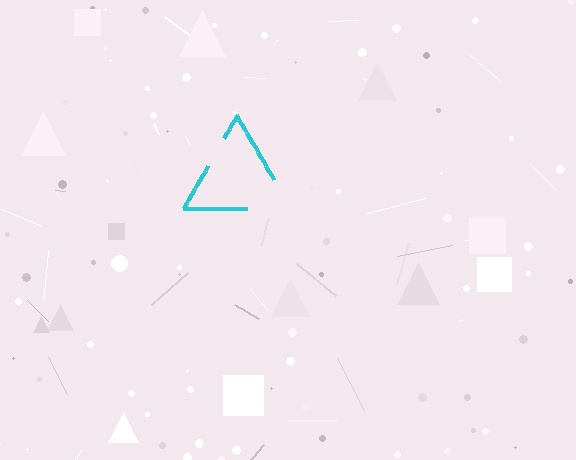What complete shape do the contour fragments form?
The contour fragments form a triangle.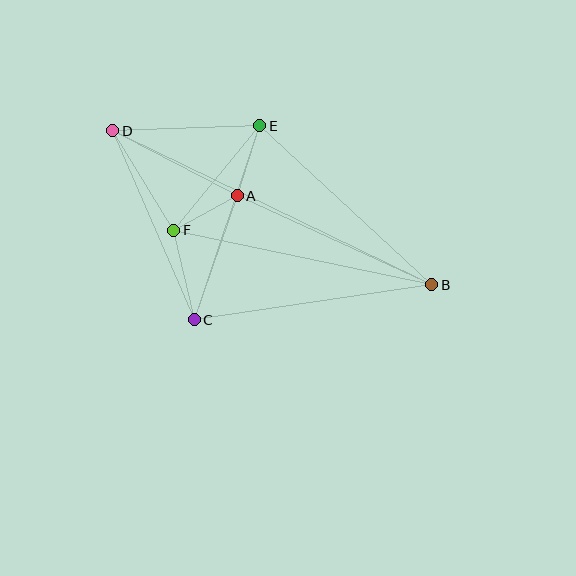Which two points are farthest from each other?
Points B and D are farthest from each other.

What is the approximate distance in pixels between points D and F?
The distance between D and F is approximately 117 pixels.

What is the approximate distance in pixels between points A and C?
The distance between A and C is approximately 131 pixels.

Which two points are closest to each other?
Points A and F are closest to each other.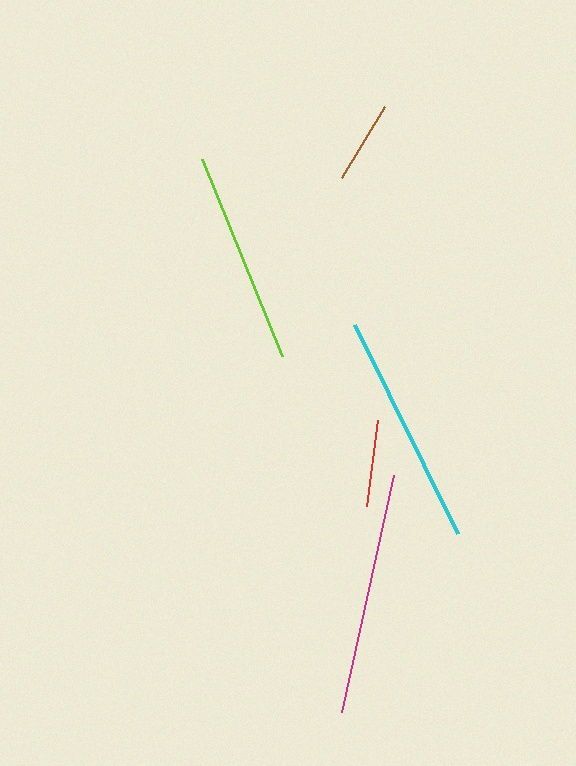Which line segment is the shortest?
The brown line is the shortest at approximately 83 pixels.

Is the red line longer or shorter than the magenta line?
The magenta line is longer than the red line.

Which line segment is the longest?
The magenta line is the longest at approximately 242 pixels.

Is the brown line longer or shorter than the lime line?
The lime line is longer than the brown line.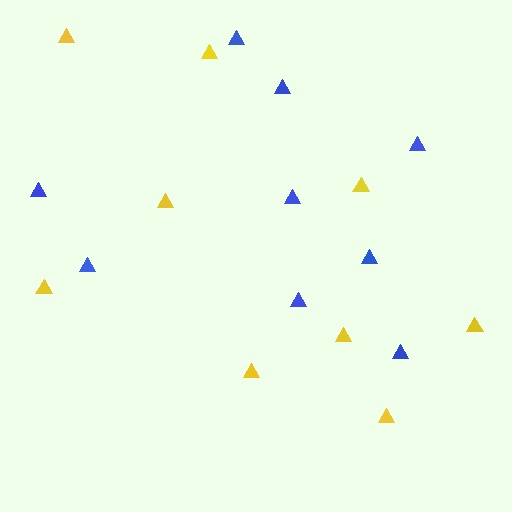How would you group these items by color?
There are 2 groups: one group of blue triangles (9) and one group of yellow triangles (9).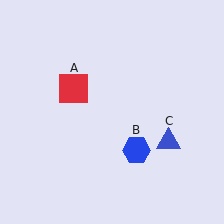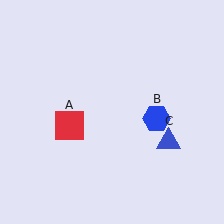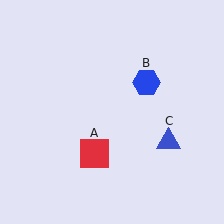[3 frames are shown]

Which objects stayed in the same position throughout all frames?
Blue triangle (object C) remained stationary.